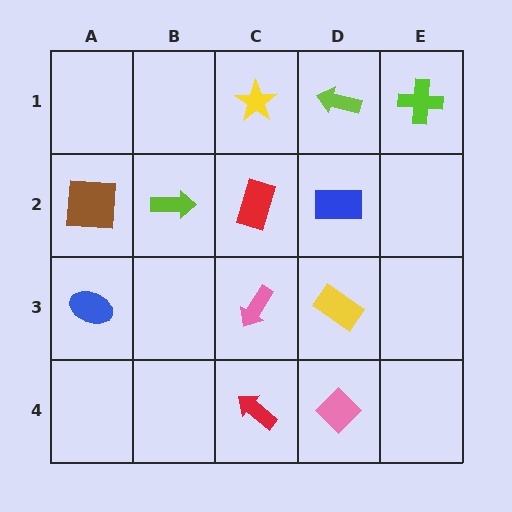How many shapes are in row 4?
2 shapes.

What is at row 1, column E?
A lime cross.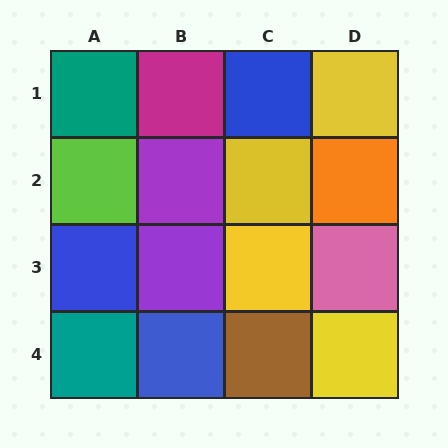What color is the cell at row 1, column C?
Blue.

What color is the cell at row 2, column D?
Orange.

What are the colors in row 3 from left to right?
Blue, purple, yellow, pink.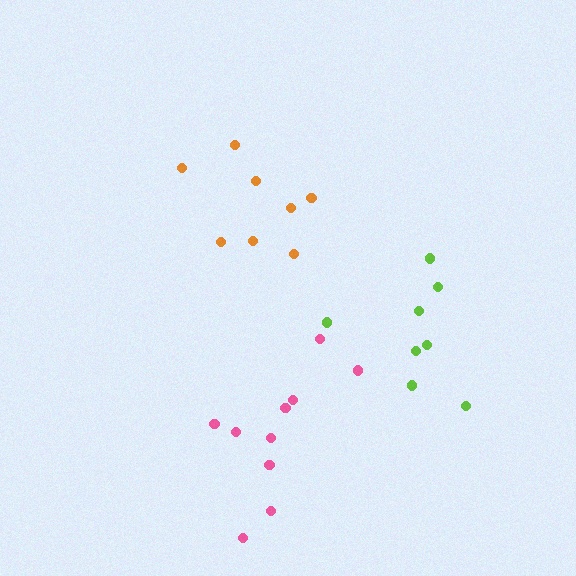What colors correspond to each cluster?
The clusters are colored: orange, pink, lime.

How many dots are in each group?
Group 1: 8 dots, Group 2: 10 dots, Group 3: 8 dots (26 total).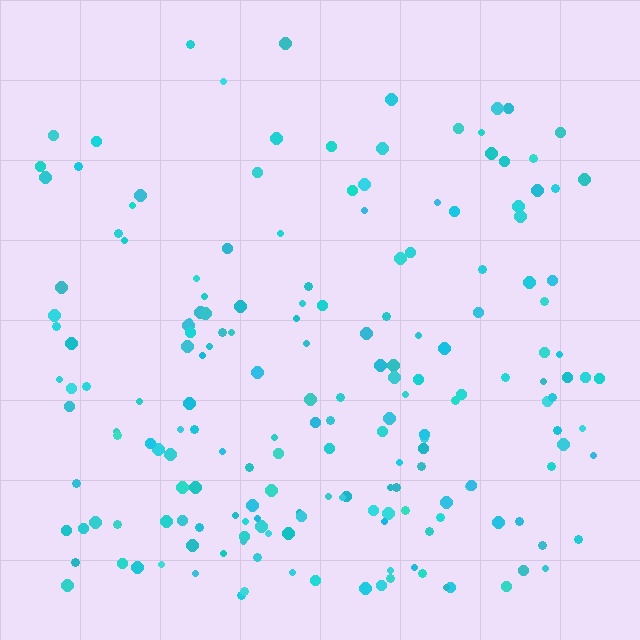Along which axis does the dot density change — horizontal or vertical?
Vertical.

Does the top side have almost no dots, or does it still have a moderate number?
Still a moderate number, just noticeably fewer than the bottom.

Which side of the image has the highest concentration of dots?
The bottom.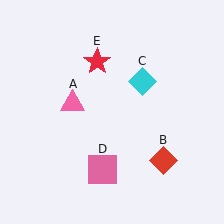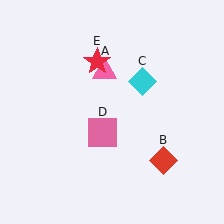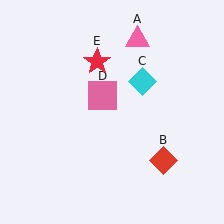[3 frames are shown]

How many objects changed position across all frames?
2 objects changed position: pink triangle (object A), pink square (object D).